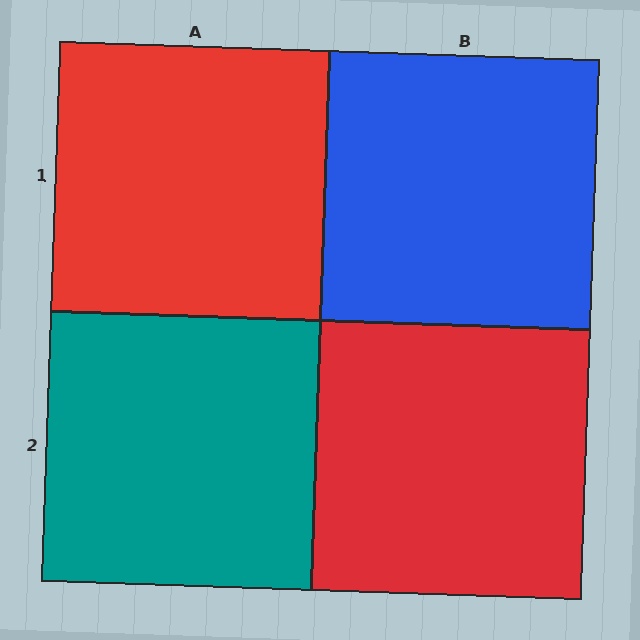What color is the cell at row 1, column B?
Blue.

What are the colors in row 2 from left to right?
Teal, red.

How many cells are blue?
1 cell is blue.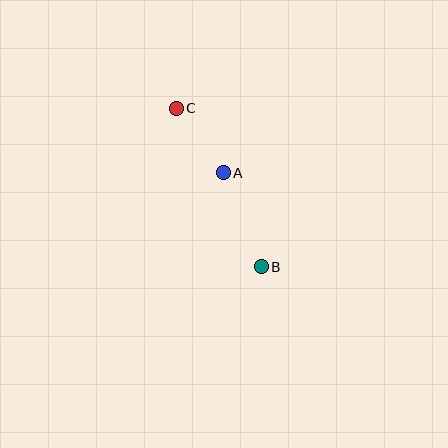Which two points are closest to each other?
Points A and C are closest to each other.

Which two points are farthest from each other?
Points B and C are farthest from each other.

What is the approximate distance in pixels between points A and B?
The distance between A and B is approximately 102 pixels.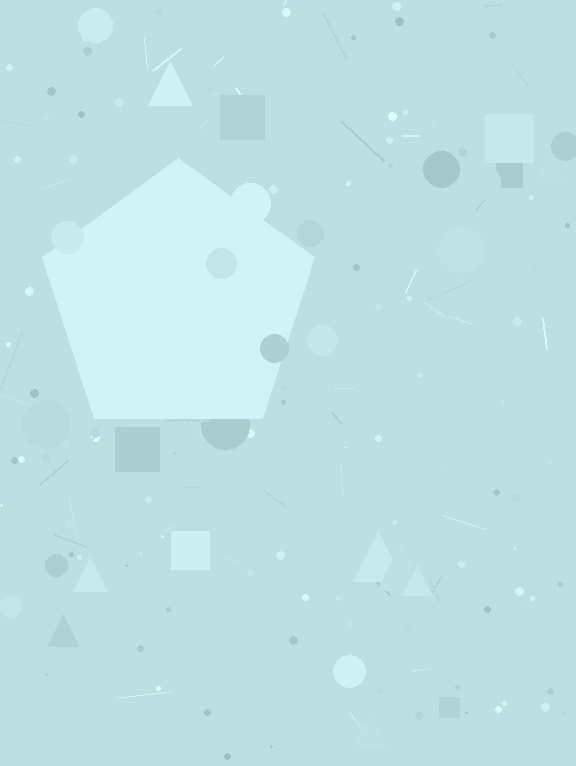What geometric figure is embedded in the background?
A pentagon is embedded in the background.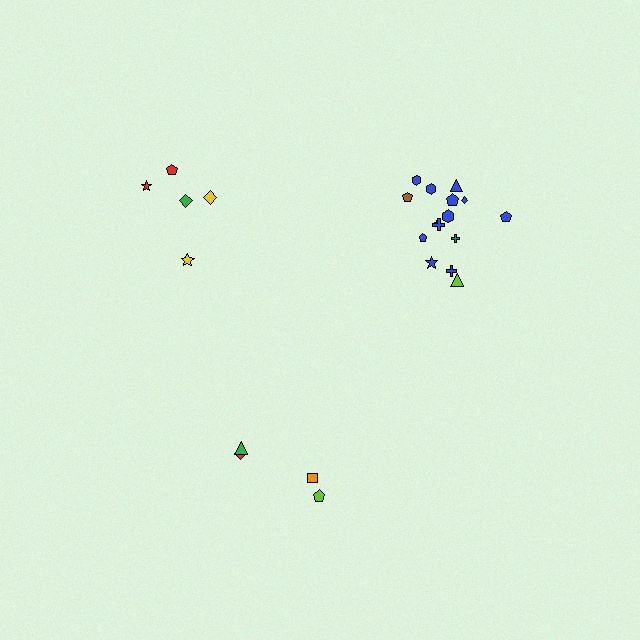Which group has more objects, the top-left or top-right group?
The top-right group.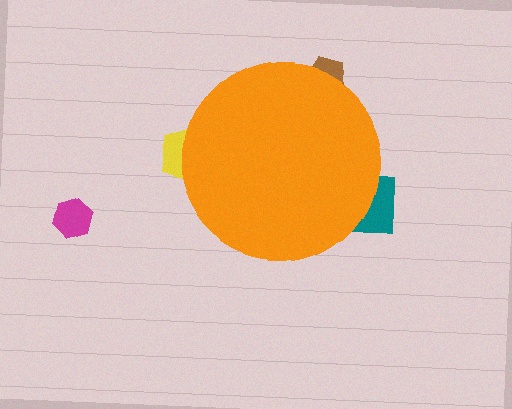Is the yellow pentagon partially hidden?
Yes, the yellow pentagon is partially hidden behind the orange circle.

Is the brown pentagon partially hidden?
Yes, the brown pentagon is partially hidden behind the orange circle.